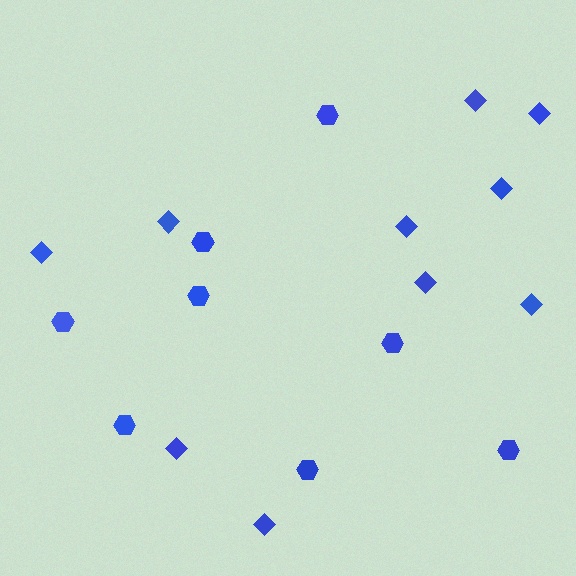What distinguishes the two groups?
There are 2 groups: one group of hexagons (8) and one group of diamonds (10).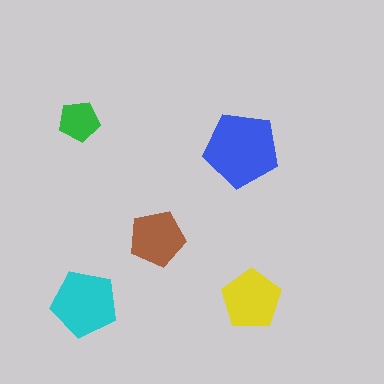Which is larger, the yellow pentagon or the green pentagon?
The yellow one.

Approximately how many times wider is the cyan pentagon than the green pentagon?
About 1.5 times wider.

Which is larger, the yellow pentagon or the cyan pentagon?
The cyan one.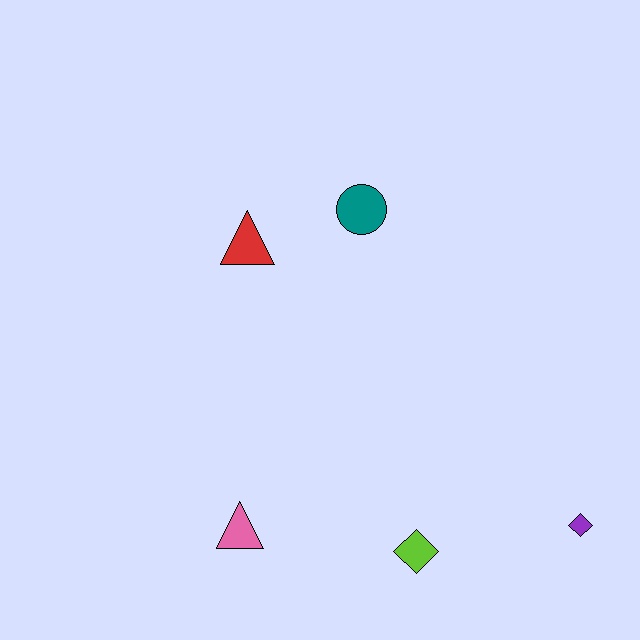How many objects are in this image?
There are 5 objects.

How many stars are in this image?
There are no stars.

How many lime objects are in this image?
There is 1 lime object.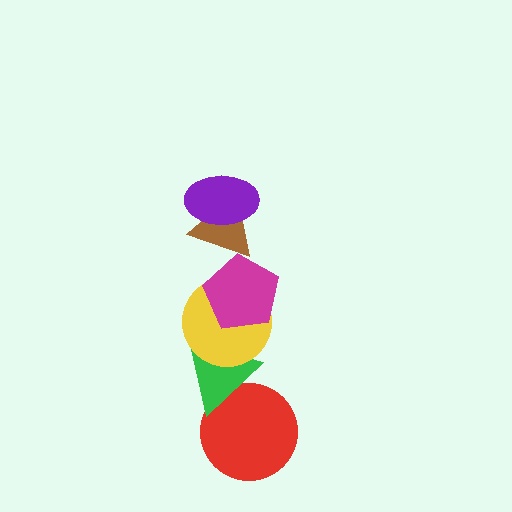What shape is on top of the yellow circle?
The magenta pentagon is on top of the yellow circle.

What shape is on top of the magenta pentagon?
The brown triangle is on top of the magenta pentagon.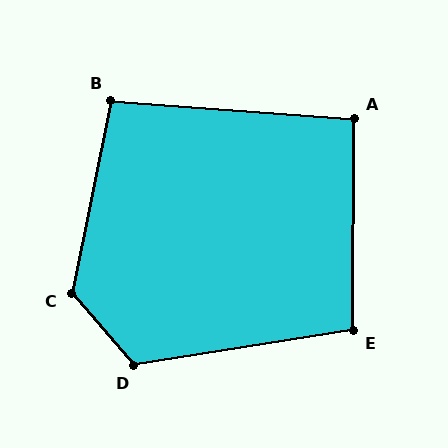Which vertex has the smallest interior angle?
A, at approximately 94 degrees.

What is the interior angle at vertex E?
Approximately 99 degrees (obtuse).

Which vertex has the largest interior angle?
C, at approximately 128 degrees.